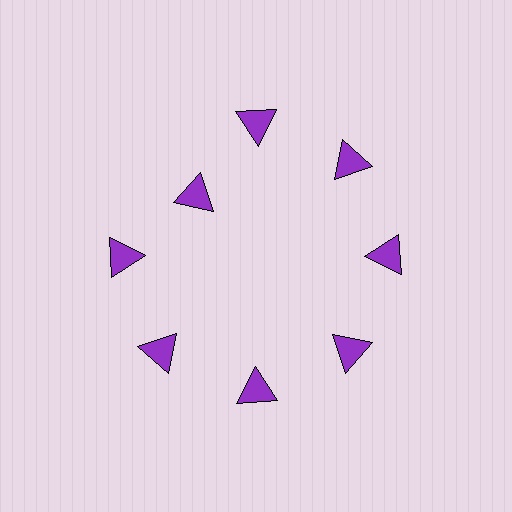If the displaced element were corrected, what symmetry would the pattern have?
It would have 8-fold rotational symmetry — the pattern would map onto itself every 45 degrees.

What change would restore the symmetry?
The symmetry would be restored by moving it outward, back onto the ring so that all 8 triangles sit at equal angles and equal distance from the center.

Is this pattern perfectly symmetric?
No. The 8 purple triangles are arranged in a ring, but one element near the 10 o'clock position is pulled inward toward the center, breaking the 8-fold rotational symmetry.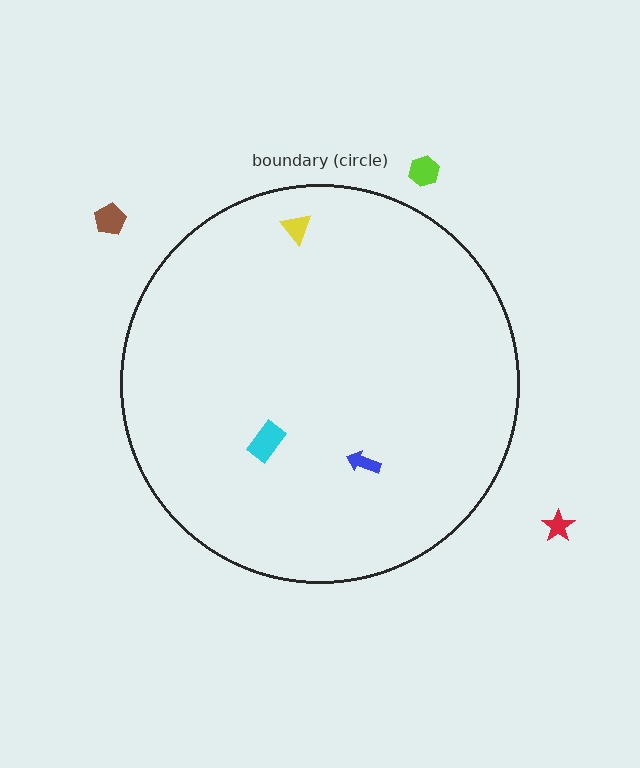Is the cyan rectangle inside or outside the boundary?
Inside.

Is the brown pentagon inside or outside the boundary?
Outside.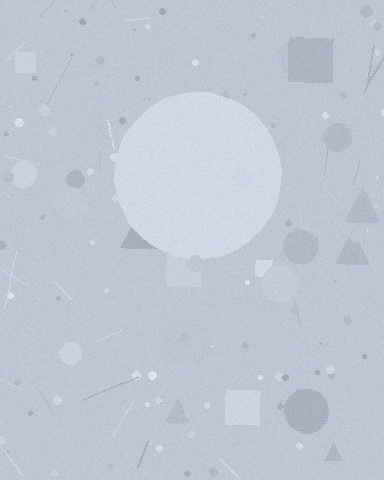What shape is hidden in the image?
A circle is hidden in the image.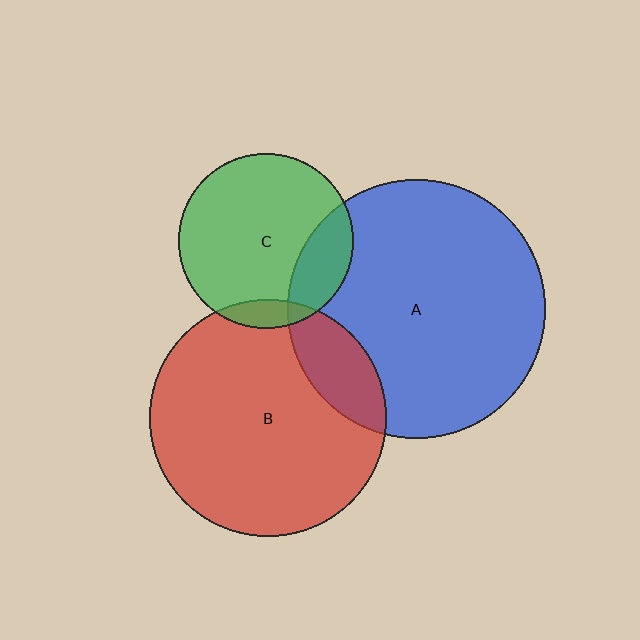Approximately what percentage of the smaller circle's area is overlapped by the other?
Approximately 10%.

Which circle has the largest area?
Circle A (blue).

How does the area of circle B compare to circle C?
Approximately 1.8 times.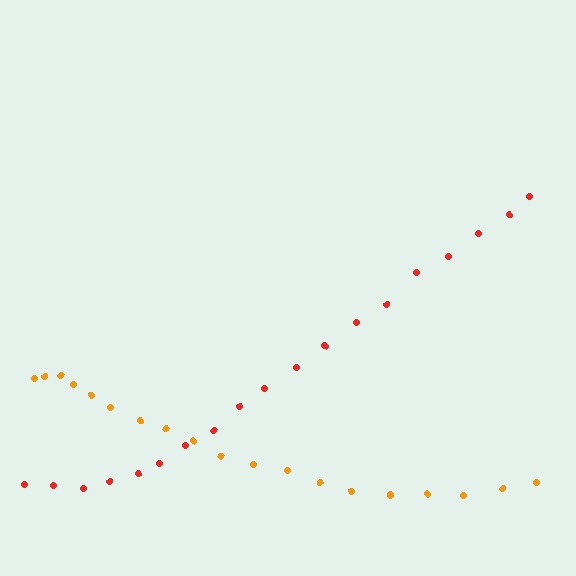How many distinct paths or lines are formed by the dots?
There are 2 distinct paths.